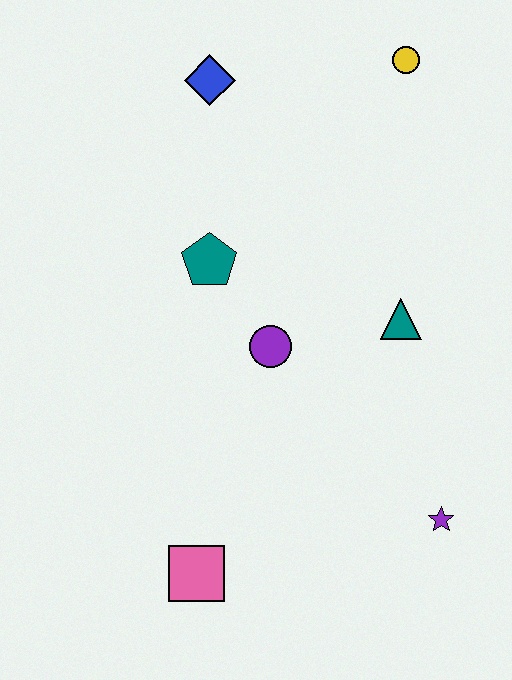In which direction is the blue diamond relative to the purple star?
The blue diamond is above the purple star.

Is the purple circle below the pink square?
No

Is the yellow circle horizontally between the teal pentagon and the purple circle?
No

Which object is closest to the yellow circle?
The blue diamond is closest to the yellow circle.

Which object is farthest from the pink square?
The yellow circle is farthest from the pink square.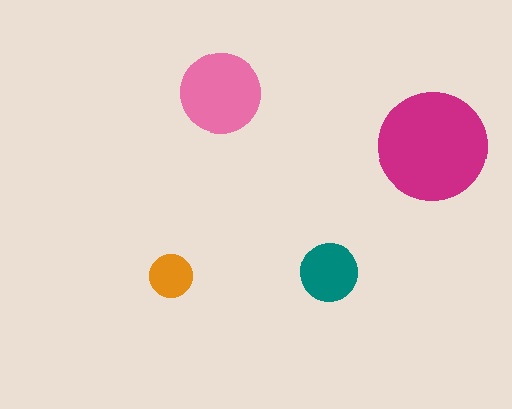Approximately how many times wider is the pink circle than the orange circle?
About 2 times wider.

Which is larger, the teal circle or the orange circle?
The teal one.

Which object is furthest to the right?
The magenta circle is rightmost.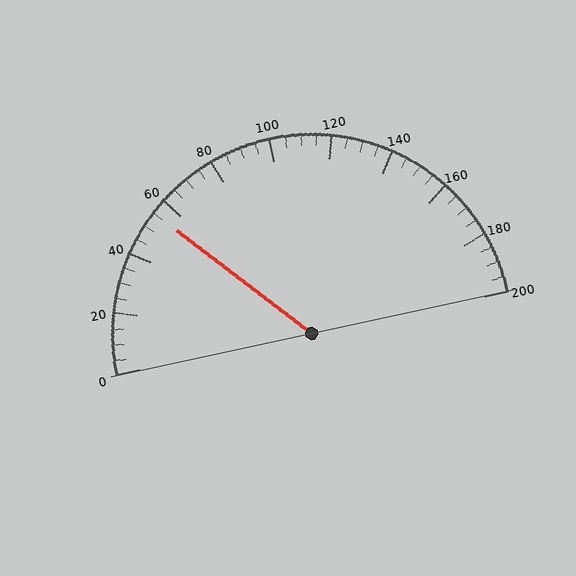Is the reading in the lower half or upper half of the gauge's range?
The reading is in the lower half of the range (0 to 200).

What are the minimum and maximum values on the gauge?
The gauge ranges from 0 to 200.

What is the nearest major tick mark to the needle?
The nearest major tick mark is 60.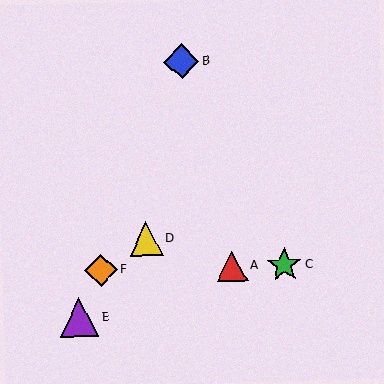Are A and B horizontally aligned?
No, A is at y≈266 and B is at y≈61.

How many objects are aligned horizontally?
3 objects (A, C, F) are aligned horizontally.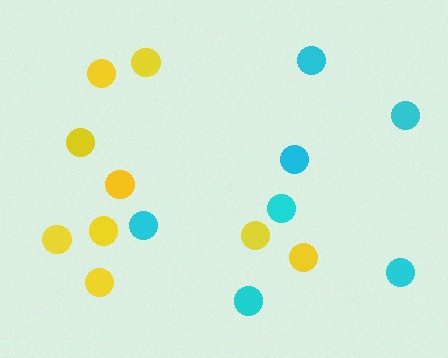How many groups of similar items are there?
There are 2 groups: one group of yellow circles (9) and one group of cyan circles (7).